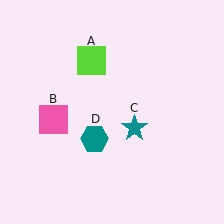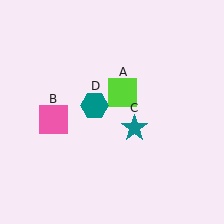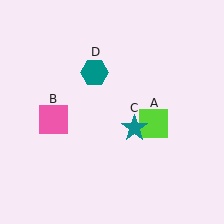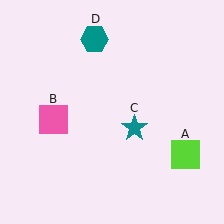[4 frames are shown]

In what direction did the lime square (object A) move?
The lime square (object A) moved down and to the right.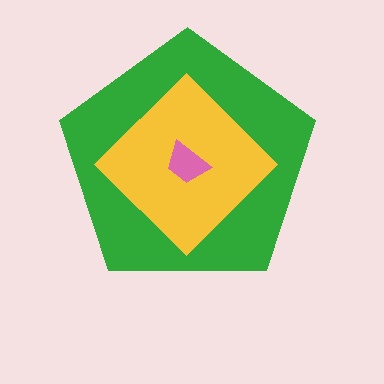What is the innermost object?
The pink trapezoid.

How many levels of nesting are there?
3.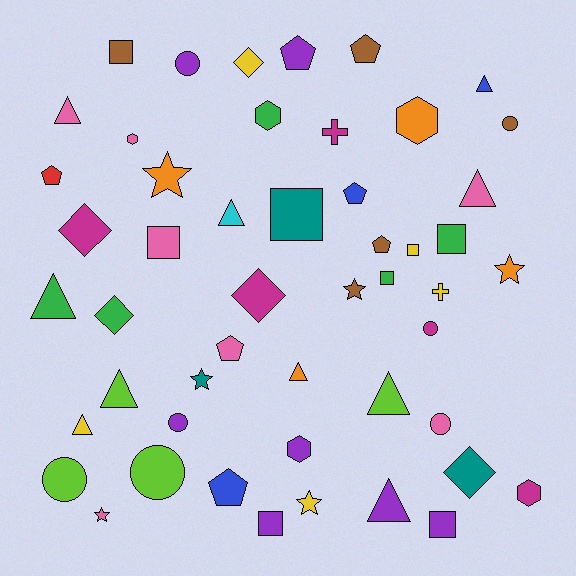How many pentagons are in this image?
There are 7 pentagons.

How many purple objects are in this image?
There are 7 purple objects.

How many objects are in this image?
There are 50 objects.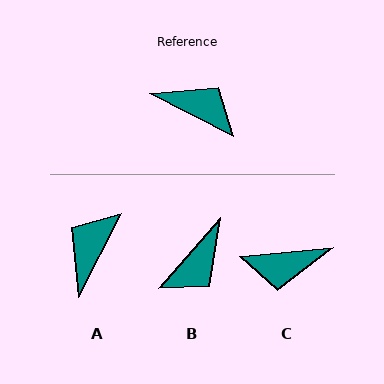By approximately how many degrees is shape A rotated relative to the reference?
Approximately 90 degrees counter-clockwise.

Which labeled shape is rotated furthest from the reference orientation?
C, about 148 degrees away.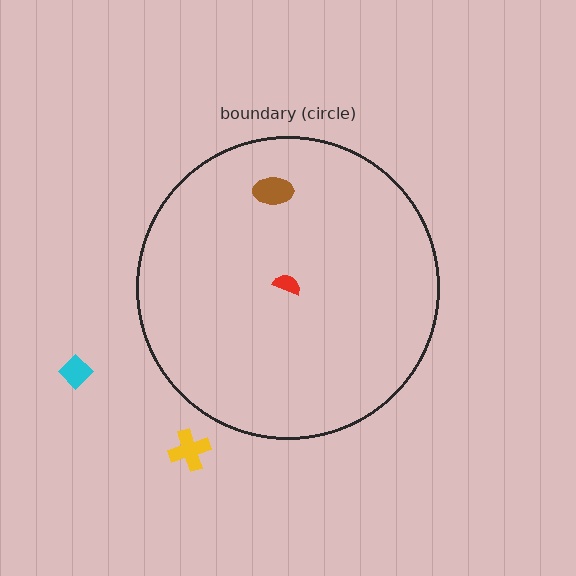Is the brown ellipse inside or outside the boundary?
Inside.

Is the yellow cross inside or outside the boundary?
Outside.